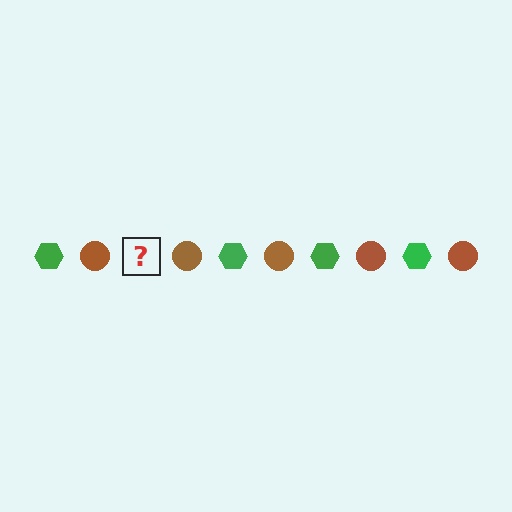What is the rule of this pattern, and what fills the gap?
The rule is that the pattern alternates between green hexagon and brown circle. The gap should be filled with a green hexagon.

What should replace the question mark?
The question mark should be replaced with a green hexagon.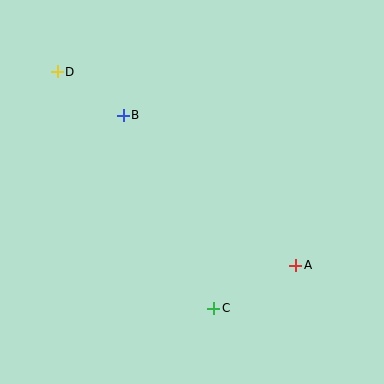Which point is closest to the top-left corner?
Point D is closest to the top-left corner.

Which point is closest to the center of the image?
Point B at (123, 115) is closest to the center.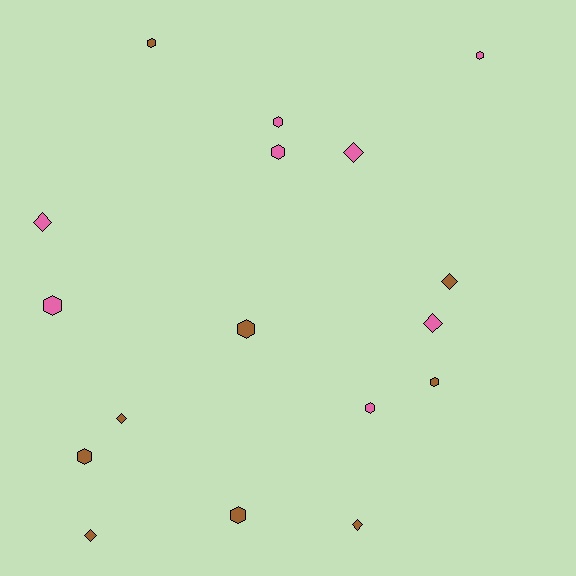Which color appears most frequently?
Brown, with 9 objects.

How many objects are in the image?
There are 17 objects.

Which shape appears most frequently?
Hexagon, with 10 objects.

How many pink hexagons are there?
There are 5 pink hexagons.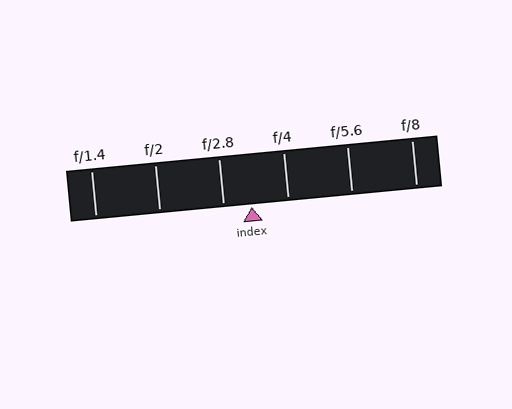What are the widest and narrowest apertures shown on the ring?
The widest aperture shown is f/1.4 and the narrowest is f/8.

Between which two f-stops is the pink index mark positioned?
The index mark is between f/2.8 and f/4.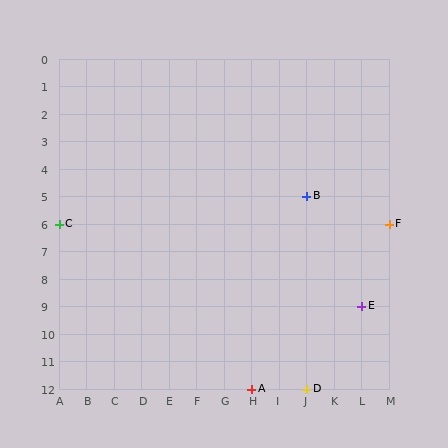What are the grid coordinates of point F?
Point F is at grid coordinates (M, 6).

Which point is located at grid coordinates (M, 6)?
Point F is at (M, 6).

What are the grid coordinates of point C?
Point C is at grid coordinates (A, 6).